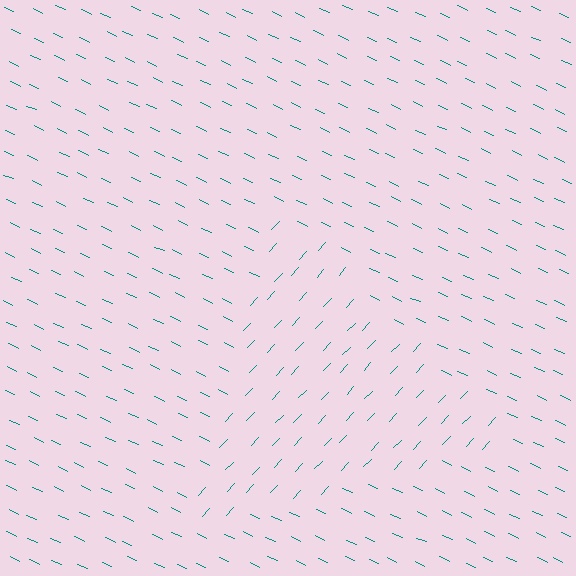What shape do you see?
I see a triangle.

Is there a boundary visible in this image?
Yes, there is a texture boundary formed by a change in line orientation.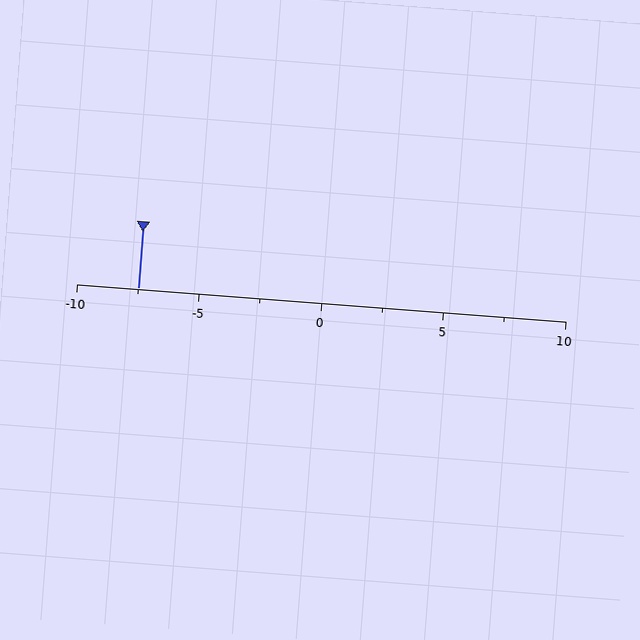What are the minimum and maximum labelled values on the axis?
The axis runs from -10 to 10.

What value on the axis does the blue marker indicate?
The marker indicates approximately -7.5.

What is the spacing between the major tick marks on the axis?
The major ticks are spaced 5 apart.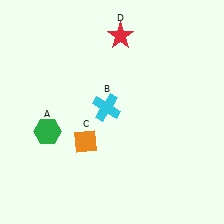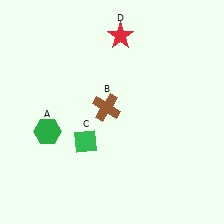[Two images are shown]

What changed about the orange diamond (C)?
In Image 1, C is orange. In Image 2, it changed to green.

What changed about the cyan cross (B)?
In Image 1, B is cyan. In Image 2, it changed to brown.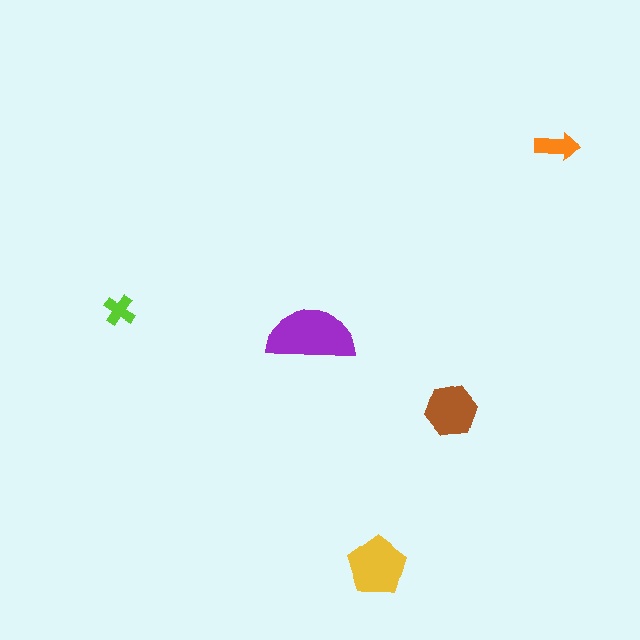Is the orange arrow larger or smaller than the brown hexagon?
Smaller.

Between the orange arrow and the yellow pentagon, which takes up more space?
The yellow pentagon.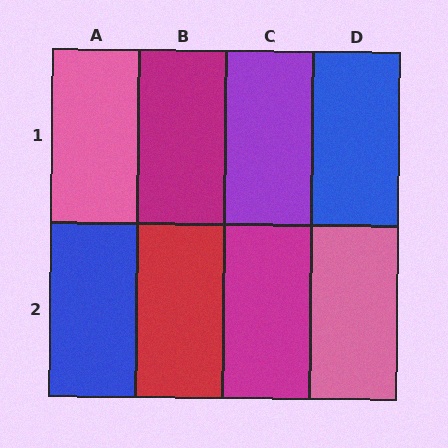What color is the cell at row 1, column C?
Purple.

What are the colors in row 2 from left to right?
Blue, red, magenta, pink.